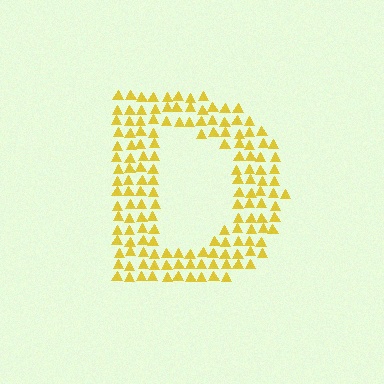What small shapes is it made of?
It is made of small triangles.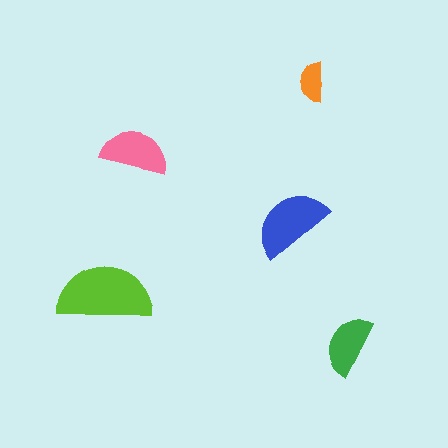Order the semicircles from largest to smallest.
the lime one, the blue one, the pink one, the green one, the orange one.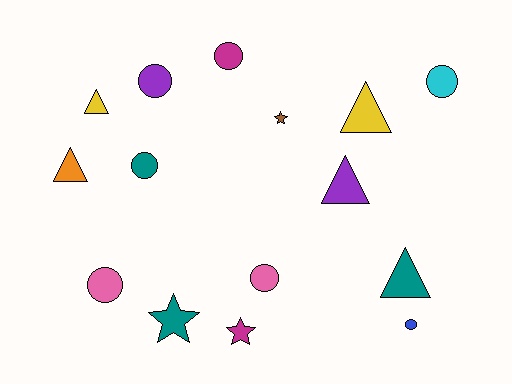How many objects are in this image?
There are 15 objects.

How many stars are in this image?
There are 3 stars.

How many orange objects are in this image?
There is 1 orange object.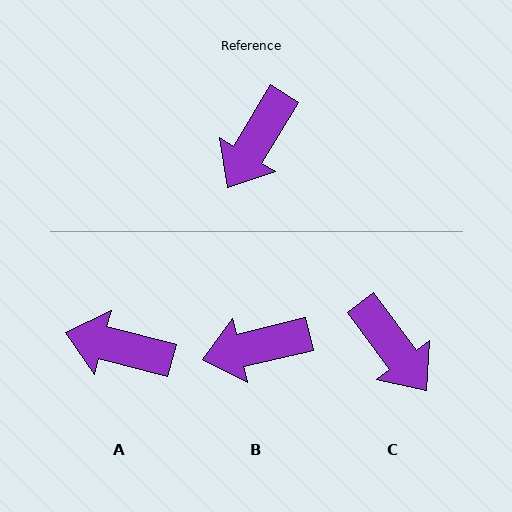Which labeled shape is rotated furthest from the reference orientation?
A, about 73 degrees away.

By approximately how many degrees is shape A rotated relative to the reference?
Approximately 73 degrees clockwise.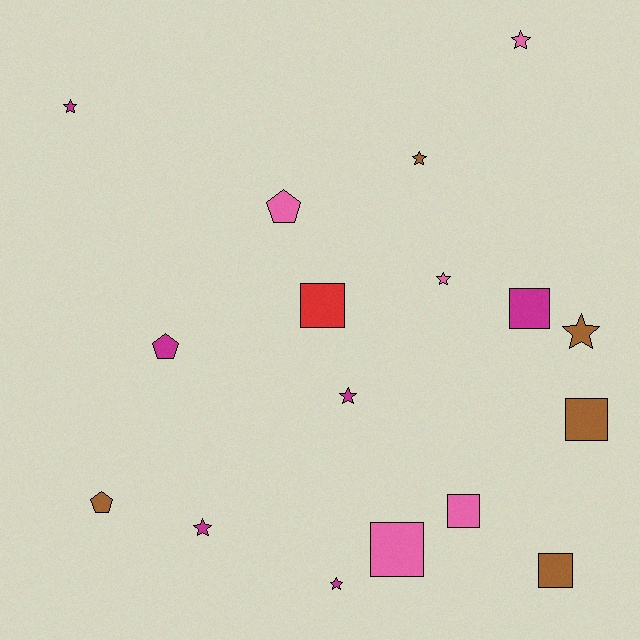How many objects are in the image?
There are 17 objects.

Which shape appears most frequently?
Star, with 8 objects.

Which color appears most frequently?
Magenta, with 6 objects.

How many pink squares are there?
There are 2 pink squares.